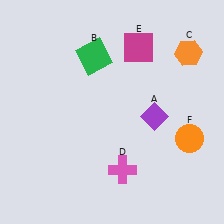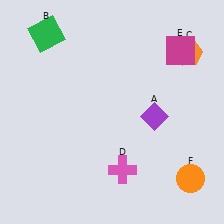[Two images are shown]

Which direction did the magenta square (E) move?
The magenta square (E) moved right.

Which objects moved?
The objects that moved are: the green square (B), the magenta square (E), the orange circle (F).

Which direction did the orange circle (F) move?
The orange circle (F) moved down.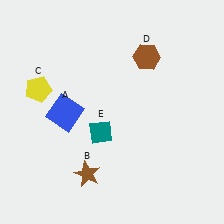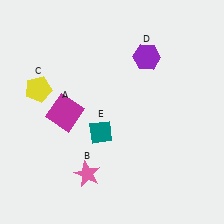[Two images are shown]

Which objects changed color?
A changed from blue to magenta. B changed from brown to pink. D changed from brown to purple.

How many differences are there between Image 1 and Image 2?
There are 3 differences between the two images.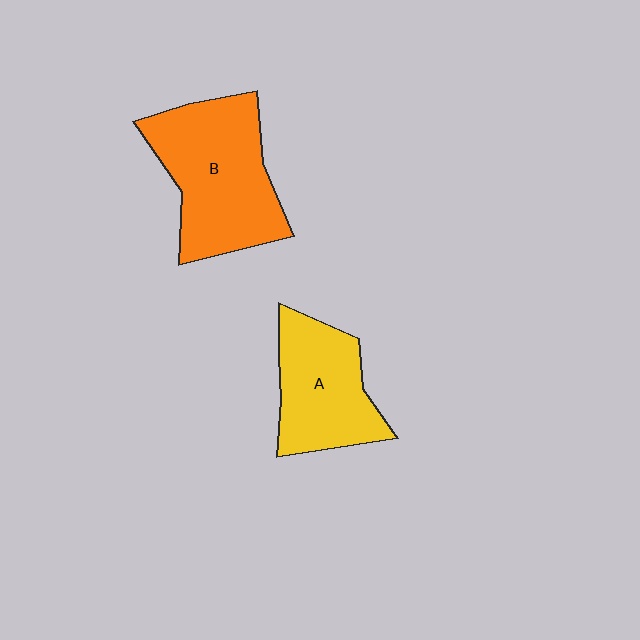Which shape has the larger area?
Shape B (orange).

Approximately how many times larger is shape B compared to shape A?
Approximately 1.4 times.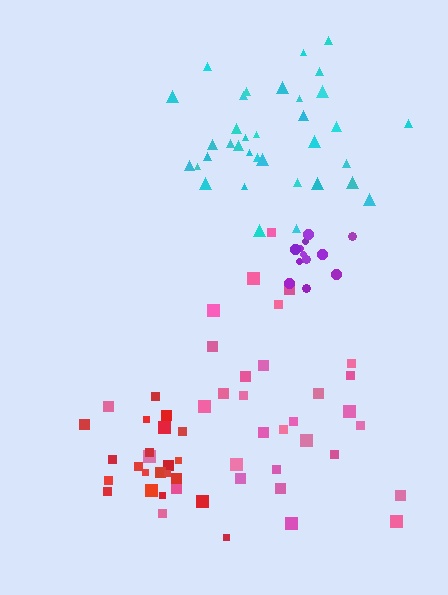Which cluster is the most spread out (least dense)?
Pink.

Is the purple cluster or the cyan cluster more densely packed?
Purple.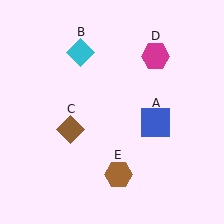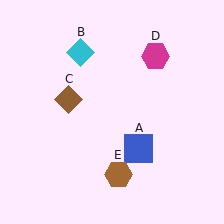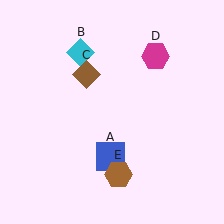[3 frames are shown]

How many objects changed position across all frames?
2 objects changed position: blue square (object A), brown diamond (object C).